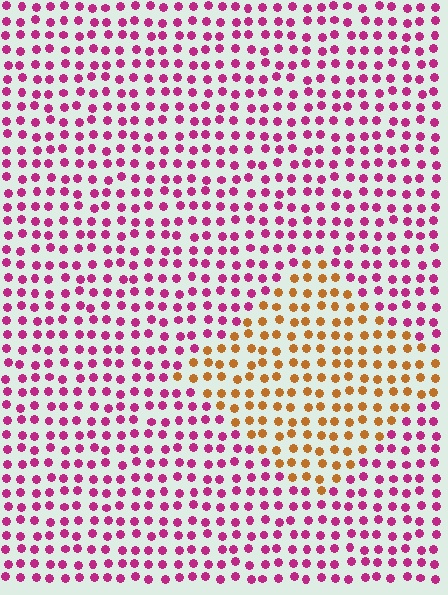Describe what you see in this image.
The image is filled with small magenta elements in a uniform arrangement. A diamond-shaped region is visible where the elements are tinted to a slightly different hue, forming a subtle color boundary.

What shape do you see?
I see a diamond.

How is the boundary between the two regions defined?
The boundary is defined purely by a slight shift in hue (about 67 degrees). Spacing, size, and orientation are identical on both sides.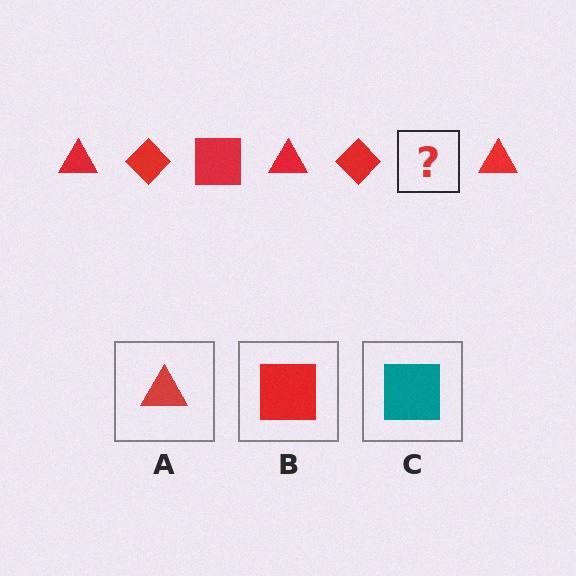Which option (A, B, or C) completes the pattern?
B.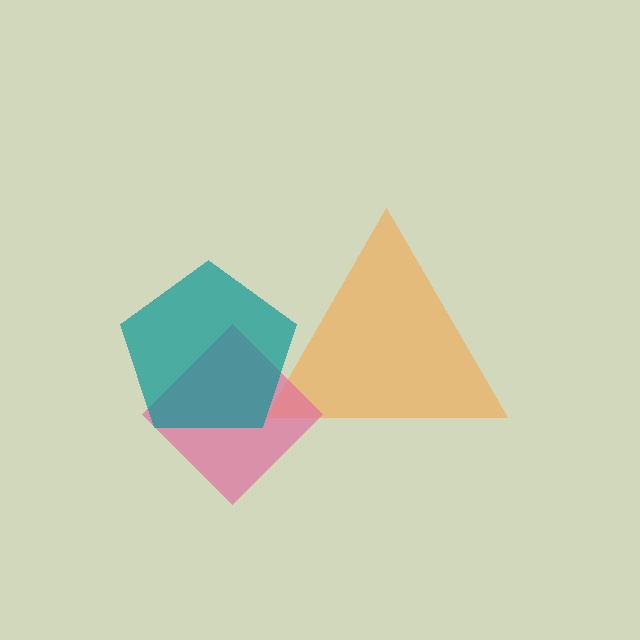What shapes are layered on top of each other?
The layered shapes are: an orange triangle, a pink diamond, a teal pentagon.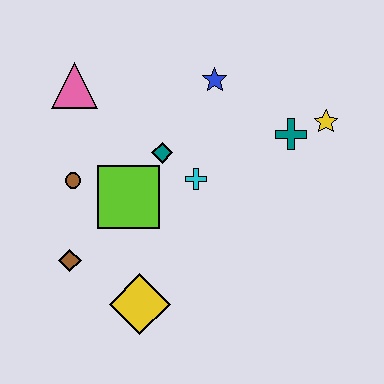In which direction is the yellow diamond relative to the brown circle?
The yellow diamond is below the brown circle.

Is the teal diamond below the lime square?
No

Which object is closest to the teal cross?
The yellow star is closest to the teal cross.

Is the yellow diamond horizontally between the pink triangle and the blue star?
Yes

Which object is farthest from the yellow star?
The brown diamond is farthest from the yellow star.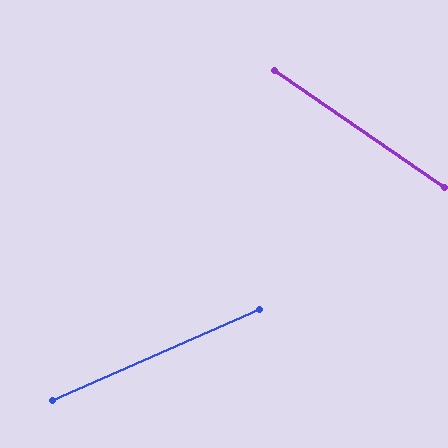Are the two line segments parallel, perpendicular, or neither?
Neither parallel nor perpendicular — they differ by about 58°.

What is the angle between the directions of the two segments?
Approximately 58 degrees.